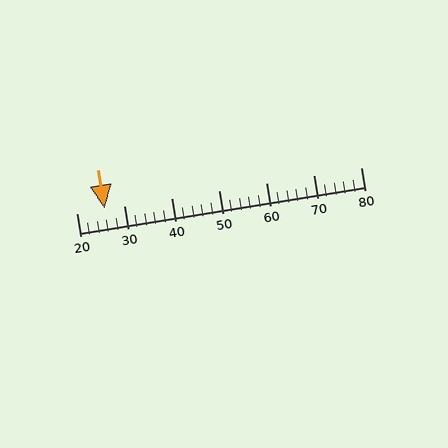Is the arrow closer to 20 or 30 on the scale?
The arrow is closer to 30.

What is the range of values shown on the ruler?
The ruler shows values from 20 to 80.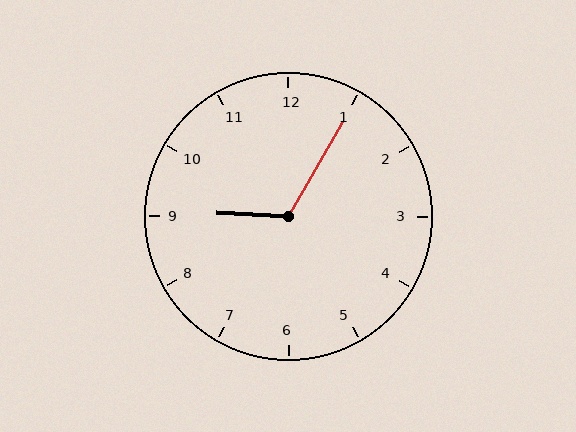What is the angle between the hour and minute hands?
Approximately 118 degrees.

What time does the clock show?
9:05.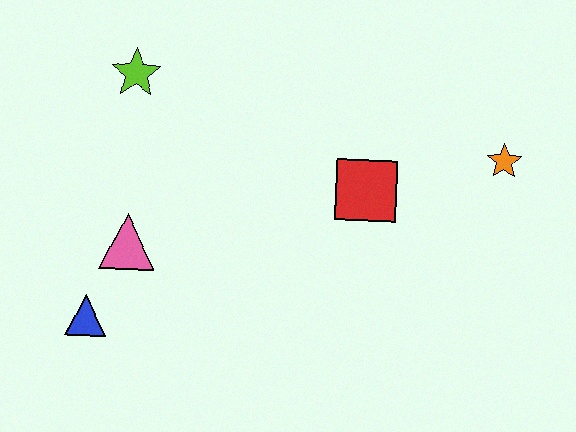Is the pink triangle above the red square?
No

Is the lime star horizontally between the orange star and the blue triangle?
Yes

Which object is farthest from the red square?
The blue triangle is farthest from the red square.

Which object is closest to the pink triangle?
The blue triangle is closest to the pink triangle.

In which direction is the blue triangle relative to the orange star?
The blue triangle is to the left of the orange star.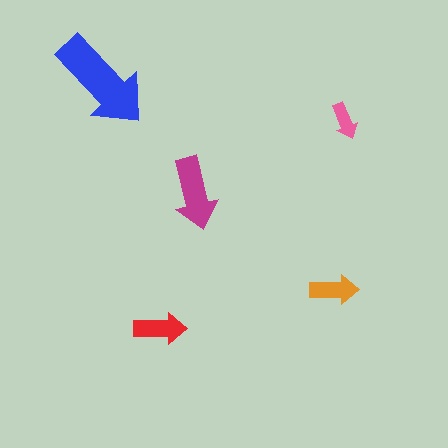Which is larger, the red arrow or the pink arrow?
The red one.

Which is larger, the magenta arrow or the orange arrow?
The magenta one.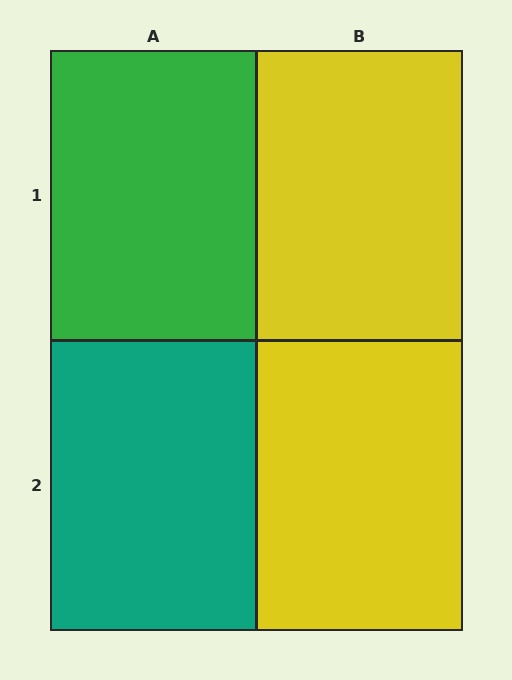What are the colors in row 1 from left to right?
Green, yellow.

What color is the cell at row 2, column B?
Yellow.